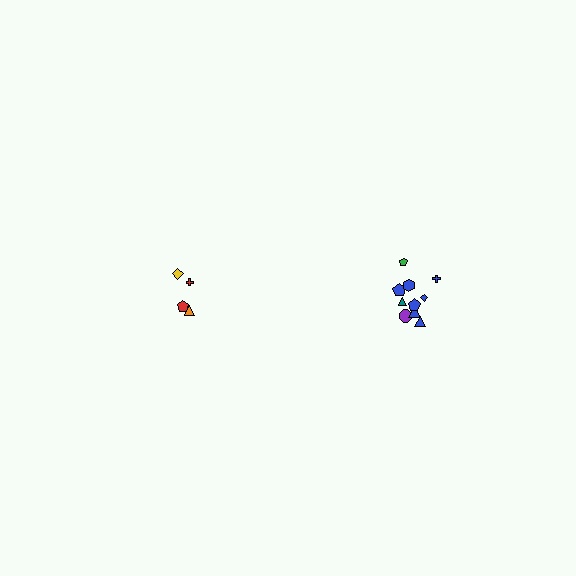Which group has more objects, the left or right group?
The right group.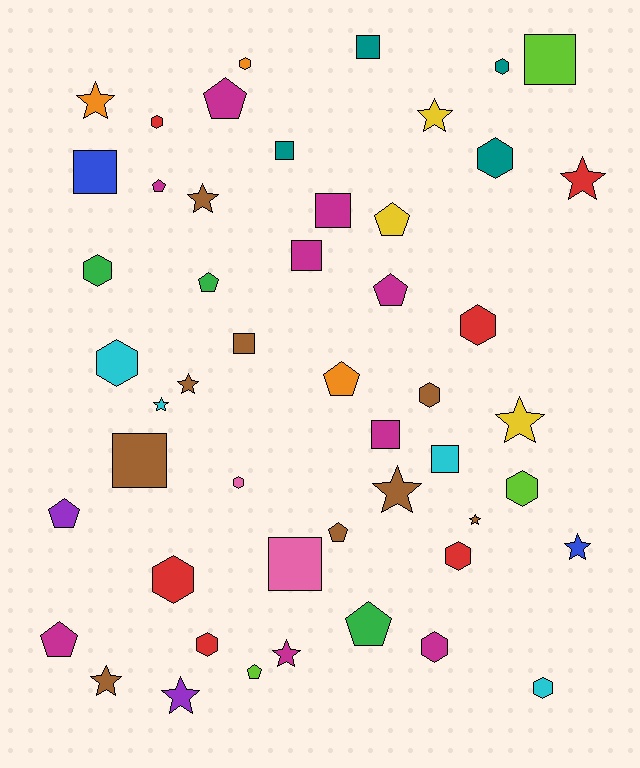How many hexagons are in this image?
There are 15 hexagons.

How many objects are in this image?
There are 50 objects.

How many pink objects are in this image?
There are 2 pink objects.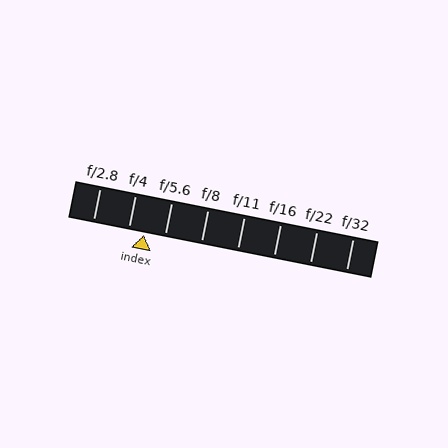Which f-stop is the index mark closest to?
The index mark is closest to f/4.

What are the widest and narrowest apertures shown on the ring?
The widest aperture shown is f/2.8 and the narrowest is f/32.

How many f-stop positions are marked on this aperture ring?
There are 8 f-stop positions marked.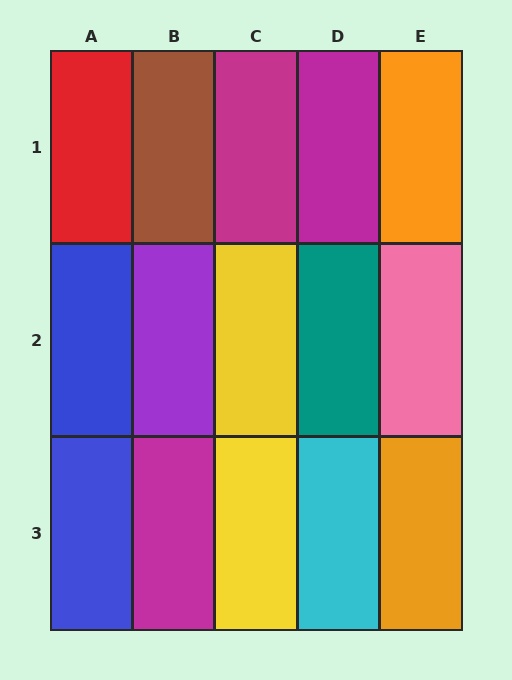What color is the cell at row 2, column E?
Pink.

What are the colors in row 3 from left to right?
Blue, magenta, yellow, cyan, orange.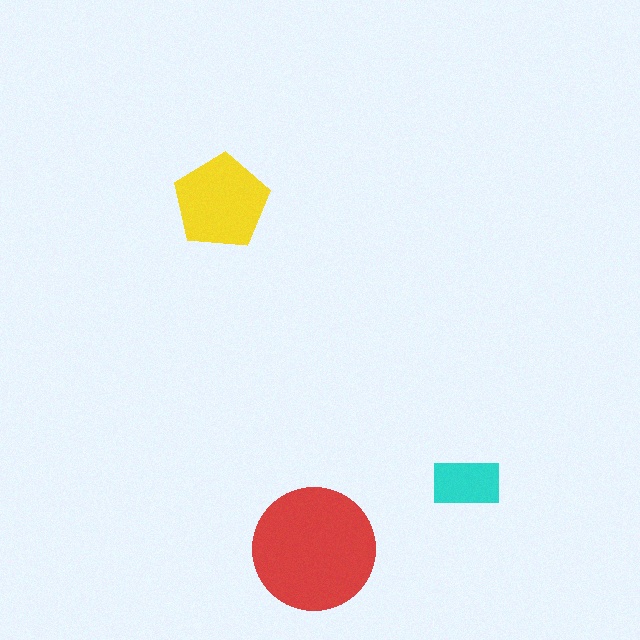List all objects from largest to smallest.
The red circle, the yellow pentagon, the cyan rectangle.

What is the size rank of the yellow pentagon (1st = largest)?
2nd.